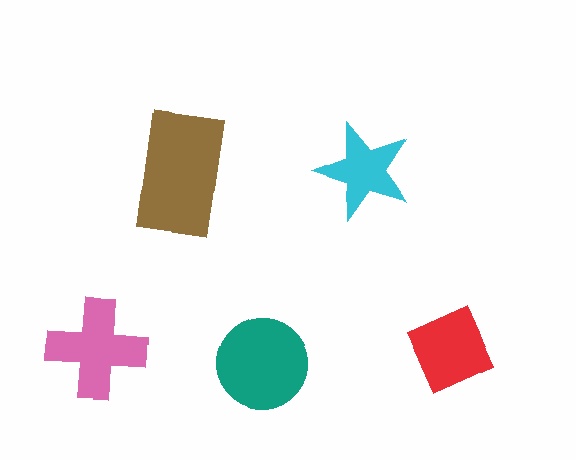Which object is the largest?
The brown rectangle.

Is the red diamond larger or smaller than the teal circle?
Smaller.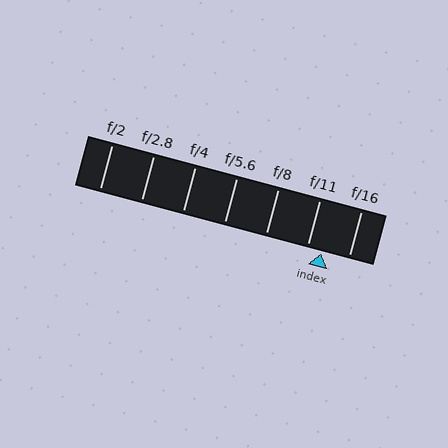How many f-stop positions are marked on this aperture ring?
There are 7 f-stop positions marked.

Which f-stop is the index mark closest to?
The index mark is closest to f/11.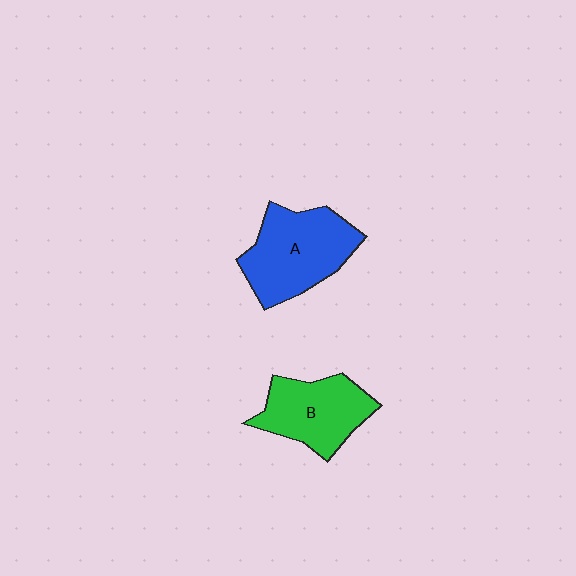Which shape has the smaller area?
Shape B (green).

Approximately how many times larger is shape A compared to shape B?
Approximately 1.2 times.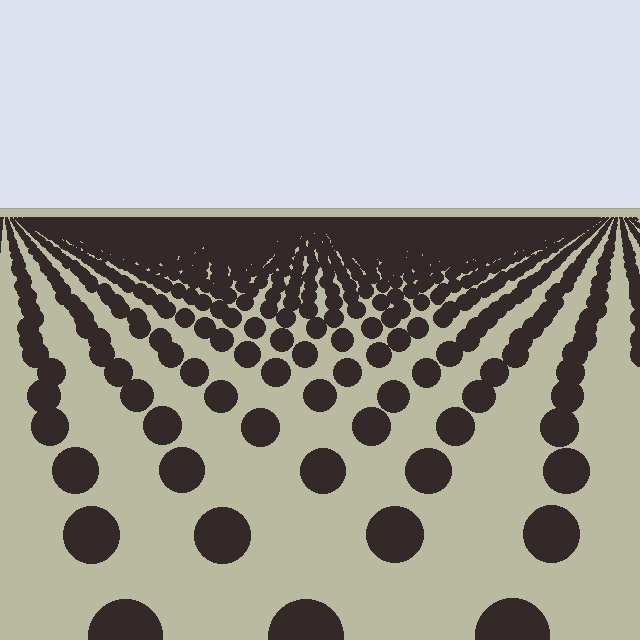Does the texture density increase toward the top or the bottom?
Density increases toward the top.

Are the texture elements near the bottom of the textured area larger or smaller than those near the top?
Larger. Near the bottom, elements are closer to the viewer and appear at a bigger on-screen size.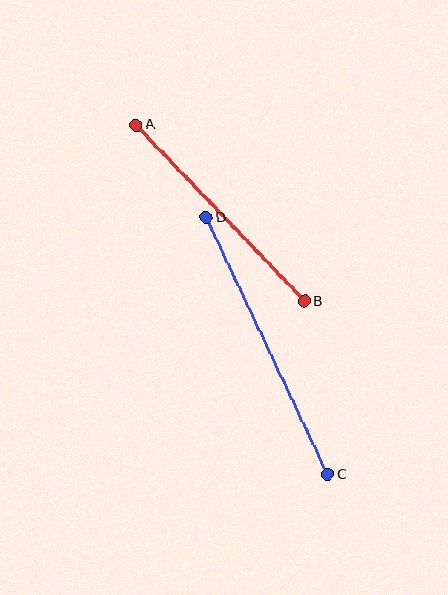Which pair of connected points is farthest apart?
Points C and D are farthest apart.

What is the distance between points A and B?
The distance is approximately 244 pixels.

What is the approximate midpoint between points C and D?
The midpoint is at approximately (267, 346) pixels.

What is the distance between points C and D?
The distance is approximately 284 pixels.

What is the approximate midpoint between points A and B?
The midpoint is at approximately (220, 213) pixels.